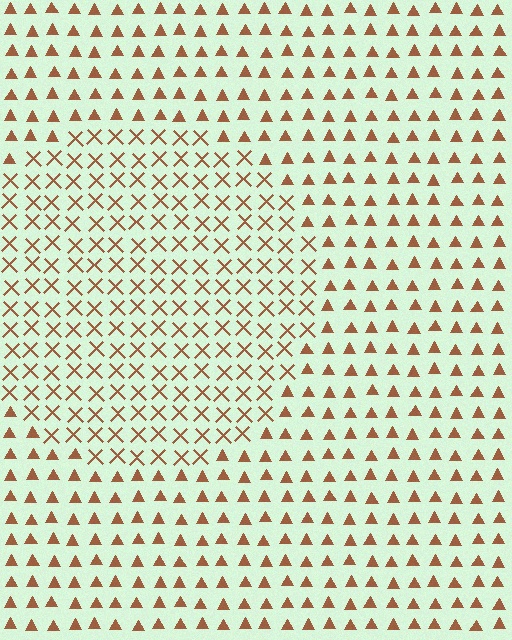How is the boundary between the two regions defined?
The boundary is defined by a change in element shape: X marks inside vs. triangles outside. All elements share the same color and spacing.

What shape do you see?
I see a circle.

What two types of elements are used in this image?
The image uses X marks inside the circle region and triangles outside it.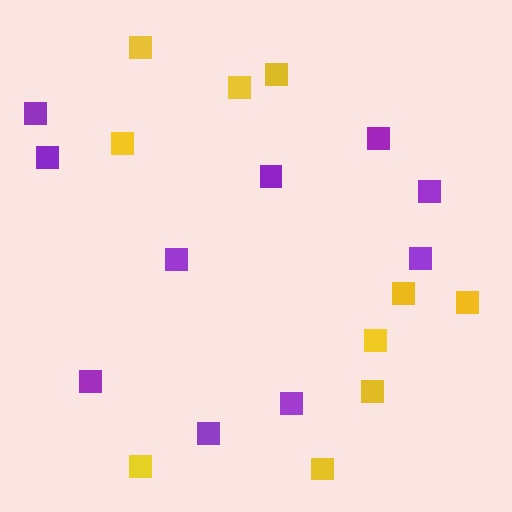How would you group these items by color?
There are 2 groups: one group of purple squares (10) and one group of yellow squares (10).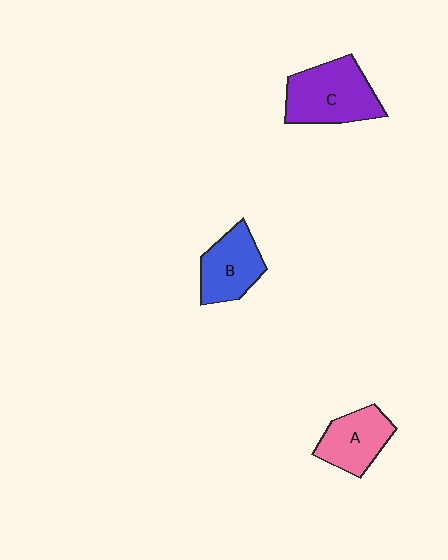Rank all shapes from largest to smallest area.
From largest to smallest: C (purple), B (blue), A (pink).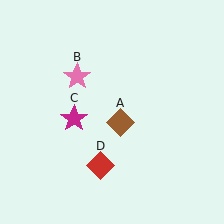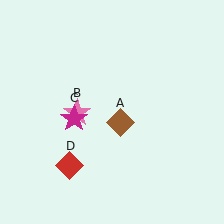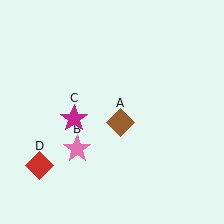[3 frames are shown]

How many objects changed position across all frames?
2 objects changed position: pink star (object B), red diamond (object D).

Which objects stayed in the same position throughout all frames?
Brown diamond (object A) and magenta star (object C) remained stationary.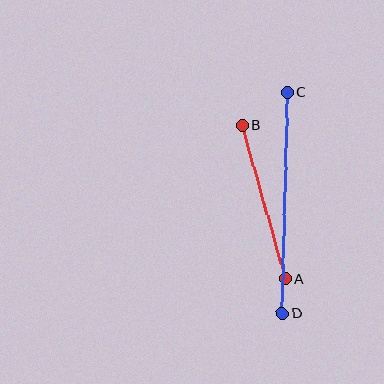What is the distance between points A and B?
The distance is approximately 160 pixels.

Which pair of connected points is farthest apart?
Points C and D are farthest apart.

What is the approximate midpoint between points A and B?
The midpoint is at approximately (263, 202) pixels.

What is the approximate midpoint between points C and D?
The midpoint is at approximately (285, 203) pixels.